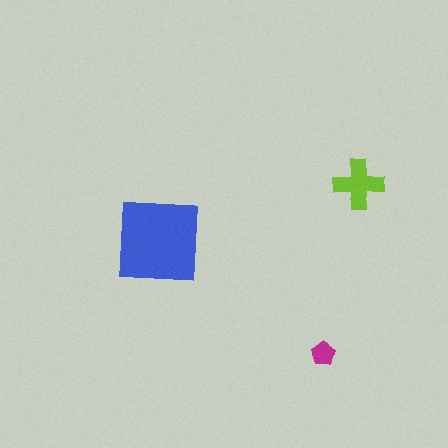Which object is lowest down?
The magenta pentagon is bottommost.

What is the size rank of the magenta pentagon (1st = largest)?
3rd.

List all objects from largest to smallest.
The blue square, the lime cross, the magenta pentagon.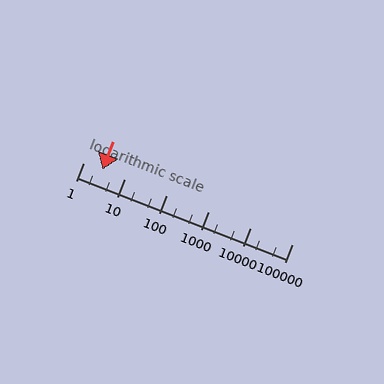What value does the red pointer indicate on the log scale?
The pointer indicates approximately 2.9.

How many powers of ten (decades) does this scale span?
The scale spans 5 decades, from 1 to 100000.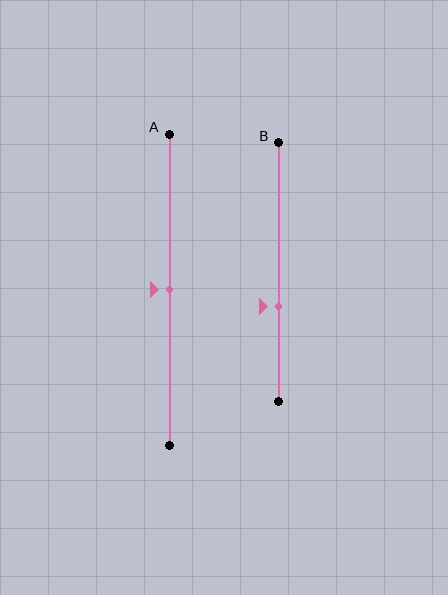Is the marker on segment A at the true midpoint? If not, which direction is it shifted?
Yes, the marker on segment A is at the true midpoint.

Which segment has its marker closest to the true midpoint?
Segment A has its marker closest to the true midpoint.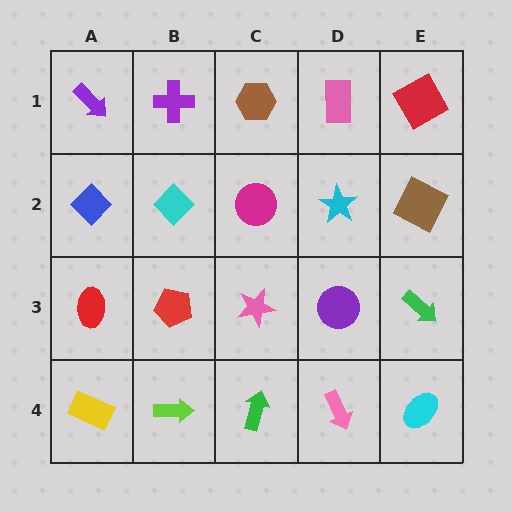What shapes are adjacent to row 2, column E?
A red square (row 1, column E), a green arrow (row 3, column E), a cyan star (row 2, column D).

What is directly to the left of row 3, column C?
A red pentagon.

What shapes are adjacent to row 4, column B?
A red pentagon (row 3, column B), a yellow rectangle (row 4, column A), a green arrow (row 4, column C).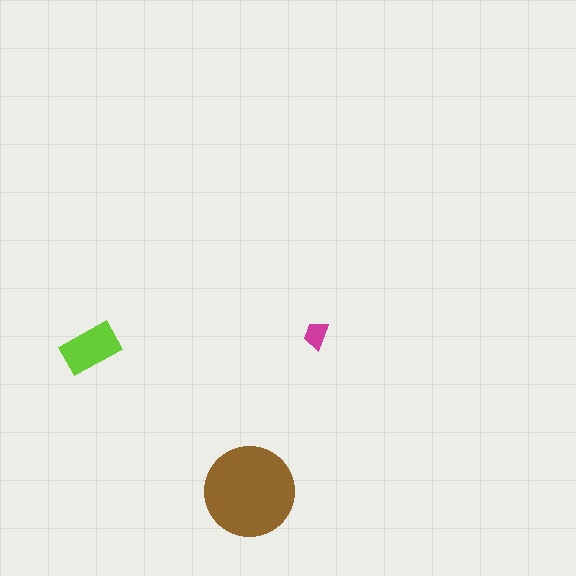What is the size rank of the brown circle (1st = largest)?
1st.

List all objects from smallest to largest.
The magenta trapezoid, the lime rectangle, the brown circle.